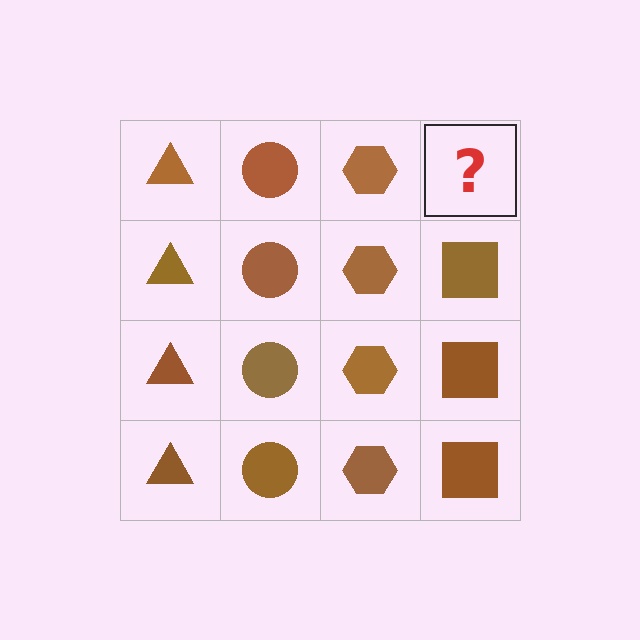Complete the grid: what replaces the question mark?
The question mark should be replaced with a brown square.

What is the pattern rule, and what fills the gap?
The rule is that each column has a consistent shape. The gap should be filled with a brown square.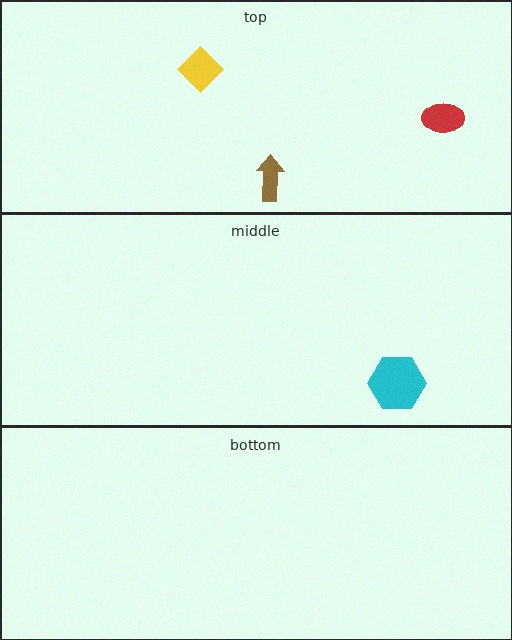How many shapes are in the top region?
3.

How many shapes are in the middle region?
1.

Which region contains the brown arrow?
The top region.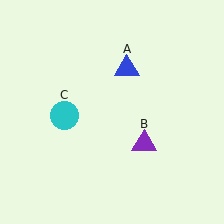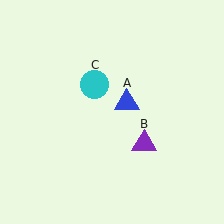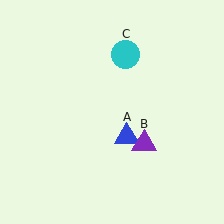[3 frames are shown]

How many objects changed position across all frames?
2 objects changed position: blue triangle (object A), cyan circle (object C).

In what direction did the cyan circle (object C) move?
The cyan circle (object C) moved up and to the right.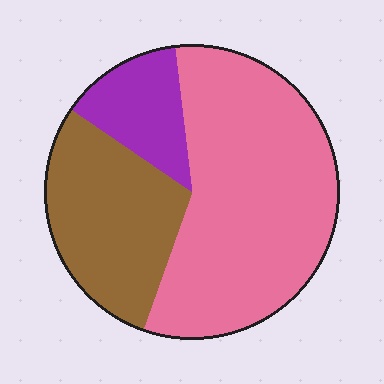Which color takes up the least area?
Purple, at roughly 15%.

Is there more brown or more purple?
Brown.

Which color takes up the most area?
Pink, at roughly 55%.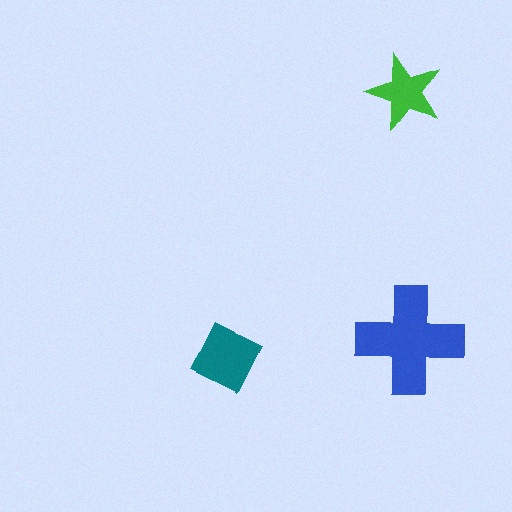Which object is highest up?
The green star is topmost.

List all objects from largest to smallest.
The blue cross, the teal square, the green star.